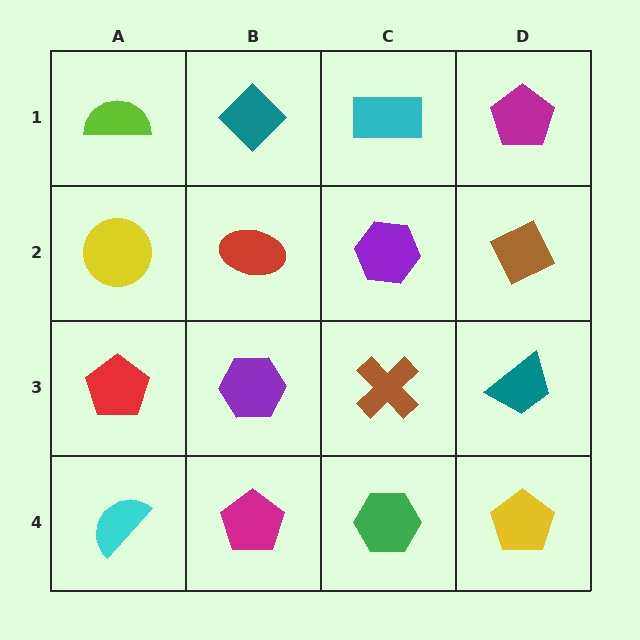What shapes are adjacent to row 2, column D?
A magenta pentagon (row 1, column D), a teal trapezoid (row 3, column D), a purple hexagon (row 2, column C).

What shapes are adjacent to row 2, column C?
A cyan rectangle (row 1, column C), a brown cross (row 3, column C), a red ellipse (row 2, column B), a brown diamond (row 2, column D).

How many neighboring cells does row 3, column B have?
4.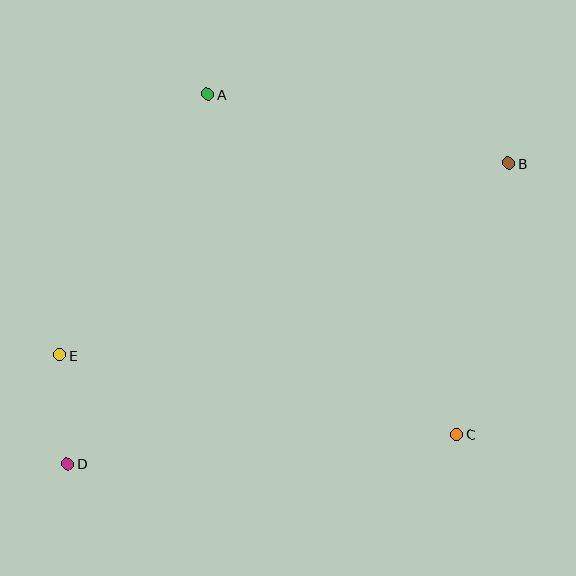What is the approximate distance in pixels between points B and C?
The distance between B and C is approximately 276 pixels.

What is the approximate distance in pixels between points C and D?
The distance between C and D is approximately 390 pixels.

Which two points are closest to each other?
Points D and E are closest to each other.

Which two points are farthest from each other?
Points B and D are farthest from each other.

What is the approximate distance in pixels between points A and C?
The distance between A and C is approximately 421 pixels.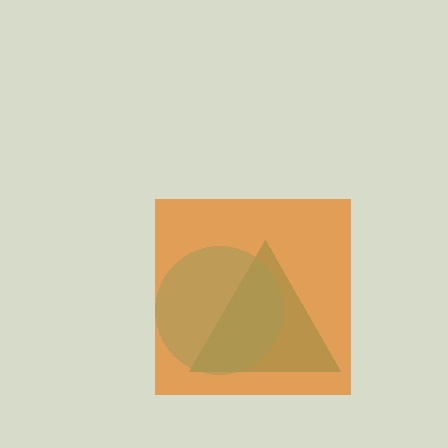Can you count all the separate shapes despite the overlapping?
Yes, there are 3 separate shapes.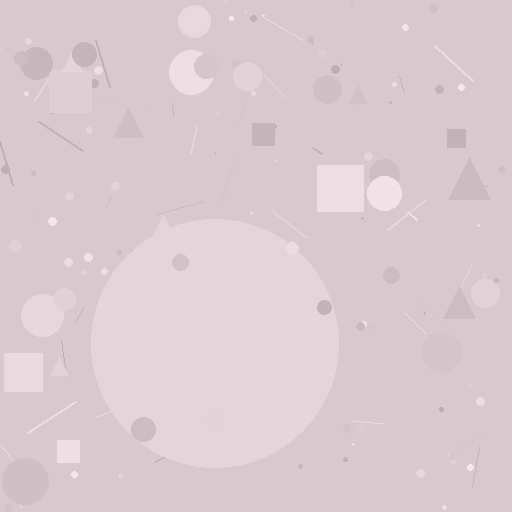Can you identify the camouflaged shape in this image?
The camouflaged shape is a circle.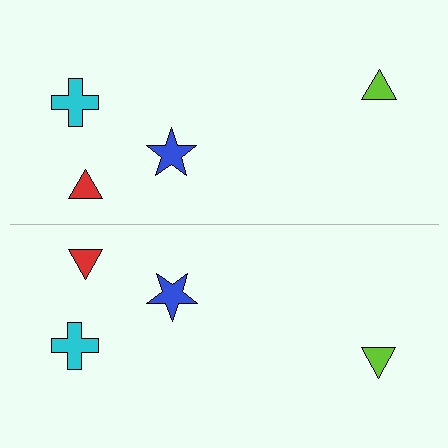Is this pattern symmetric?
Yes, this pattern has bilateral (reflection) symmetry.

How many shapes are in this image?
There are 8 shapes in this image.